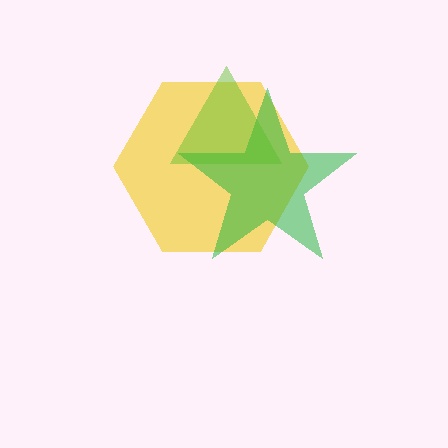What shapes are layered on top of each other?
The layered shapes are: a yellow hexagon, a green star, a lime triangle.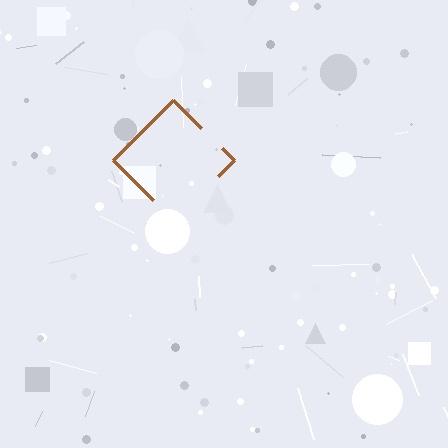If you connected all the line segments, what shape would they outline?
They would outline a diamond.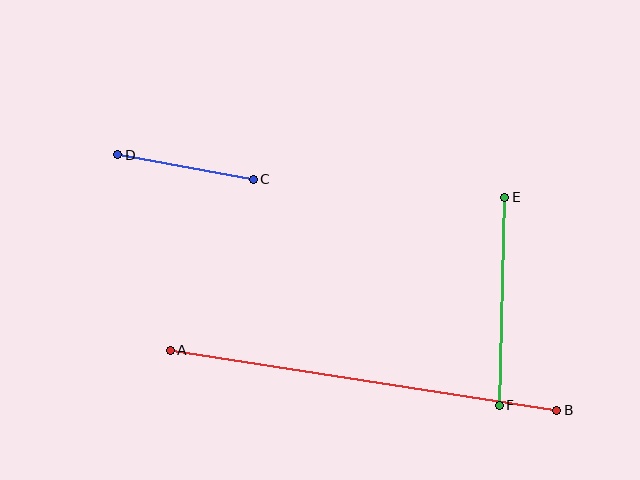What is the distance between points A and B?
The distance is approximately 391 pixels.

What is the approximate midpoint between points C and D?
The midpoint is at approximately (186, 167) pixels.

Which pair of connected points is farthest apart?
Points A and B are farthest apart.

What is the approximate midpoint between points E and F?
The midpoint is at approximately (502, 301) pixels.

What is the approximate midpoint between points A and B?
The midpoint is at approximately (363, 380) pixels.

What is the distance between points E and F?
The distance is approximately 208 pixels.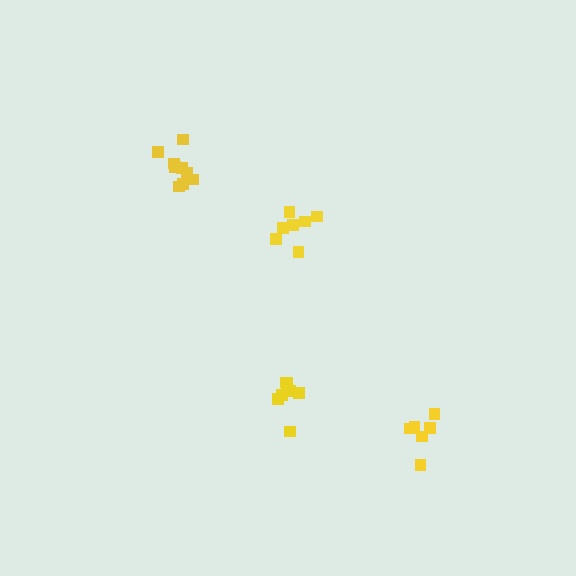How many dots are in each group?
Group 1: 7 dots, Group 2: 6 dots, Group 3: 9 dots, Group 4: 7 dots (29 total).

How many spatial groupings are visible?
There are 4 spatial groupings.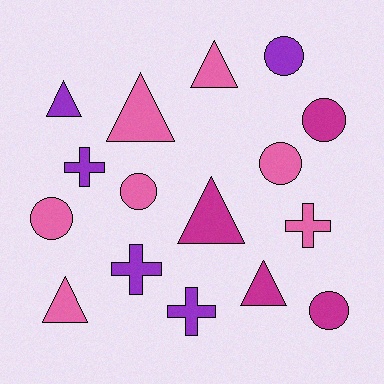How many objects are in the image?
There are 16 objects.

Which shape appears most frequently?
Circle, with 6 objects.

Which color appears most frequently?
Pink, with 7 objects.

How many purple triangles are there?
There is 1 purple triangle.